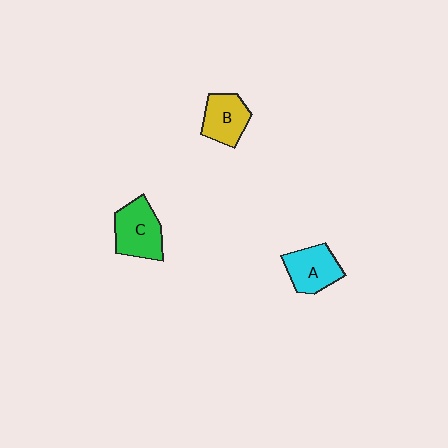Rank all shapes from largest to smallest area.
From largest to smallest: C (green), A (cyan), B (yellow).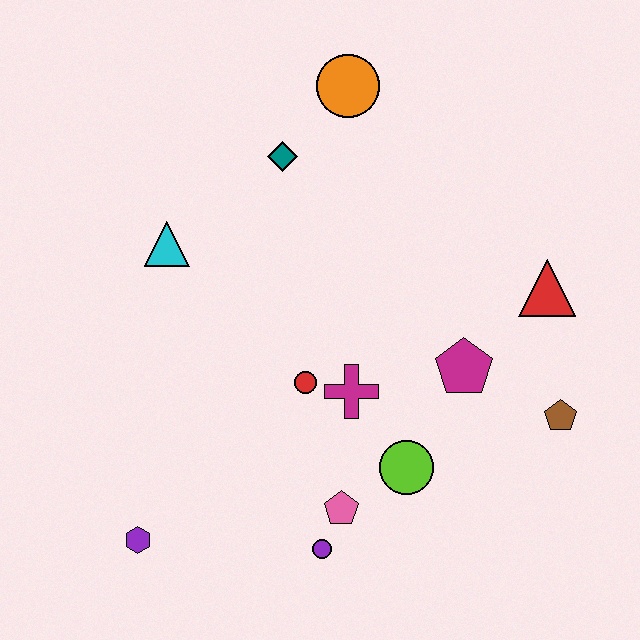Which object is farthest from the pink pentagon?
The orange circle is farthest from the pink pentagon.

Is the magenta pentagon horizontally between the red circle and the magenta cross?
No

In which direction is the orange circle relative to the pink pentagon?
The orange circle is above the pink pentagon.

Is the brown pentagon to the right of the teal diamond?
Yes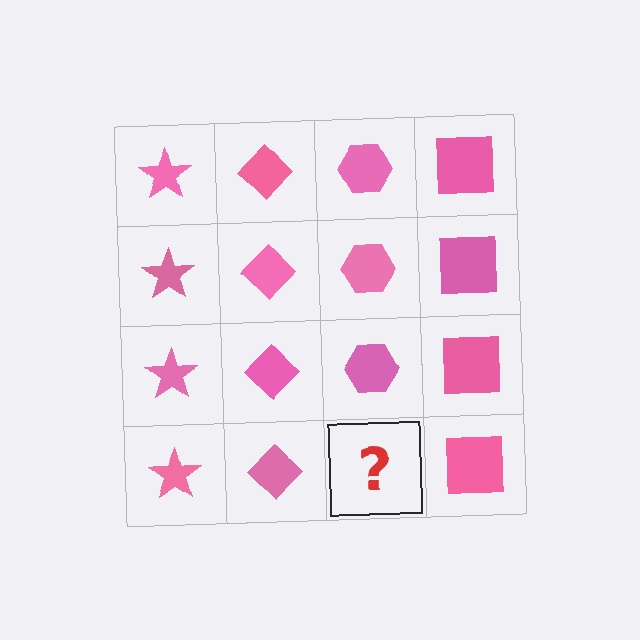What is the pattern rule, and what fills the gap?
The rule is that each column has a consistent shape. The gap should be filled with a pink hexagon.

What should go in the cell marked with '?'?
The missing cell should contain a pink hexagon.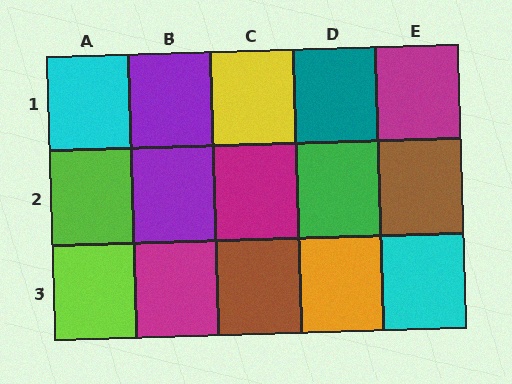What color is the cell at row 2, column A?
Lime.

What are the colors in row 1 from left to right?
Cyan, purple, yellow, teal, magenta.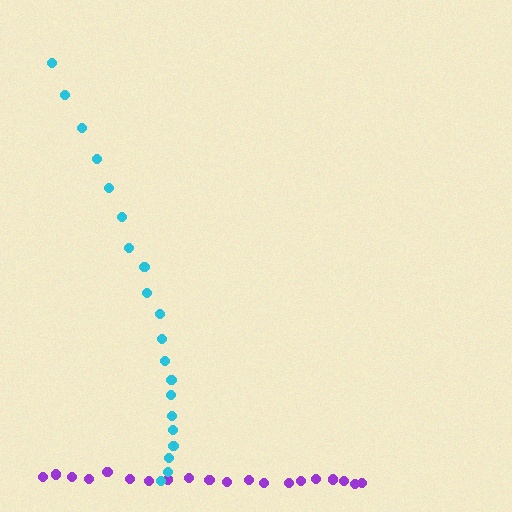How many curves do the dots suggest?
There are 2 distinct paths.